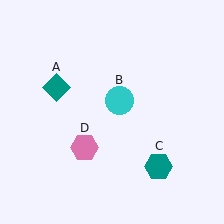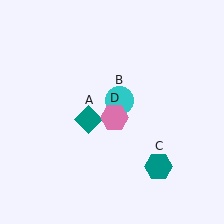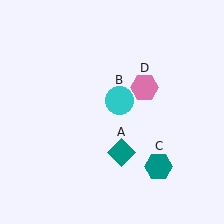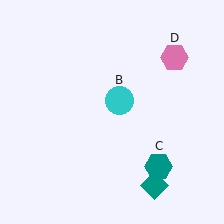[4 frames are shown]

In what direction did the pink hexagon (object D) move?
The pink hexagon (object D) moved up and to the right.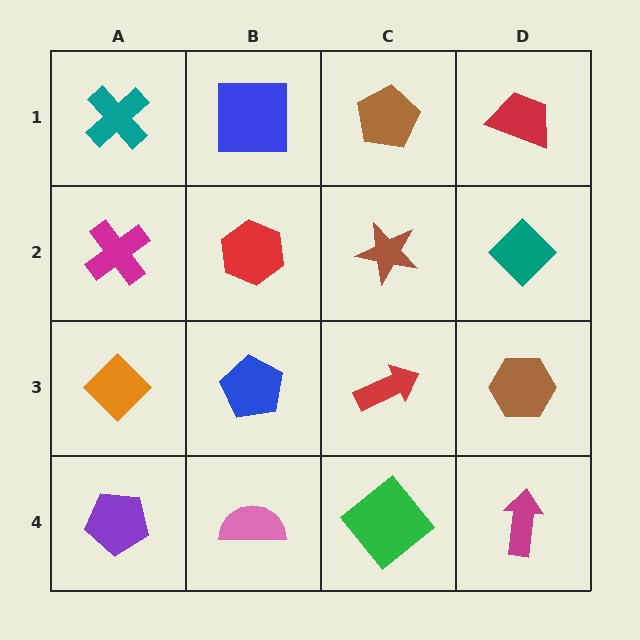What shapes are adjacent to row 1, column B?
A red hexagon (row 2, column B), a teal cross (row 1, column A), a brown pentagon (row 1, column C).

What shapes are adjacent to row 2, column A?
A teal cross (row 1, column A), an orange diamond (row 3, column A), a red hexagon (row 2, column B).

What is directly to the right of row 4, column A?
A pink semicircle.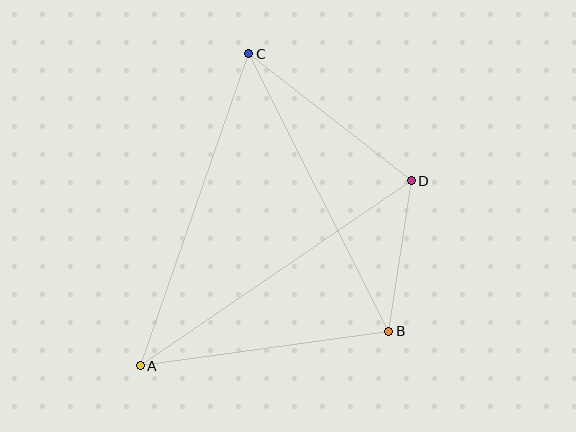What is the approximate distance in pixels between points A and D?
The distance between A and D is approximately 328 pixels.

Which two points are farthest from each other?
Points A and C are farthest from each other.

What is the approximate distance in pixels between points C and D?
The distance between C and D is approximately 206 pixels.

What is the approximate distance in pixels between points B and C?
The distance between B and C is approximately 311 pixels.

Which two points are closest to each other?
Points B and D are closest to each other.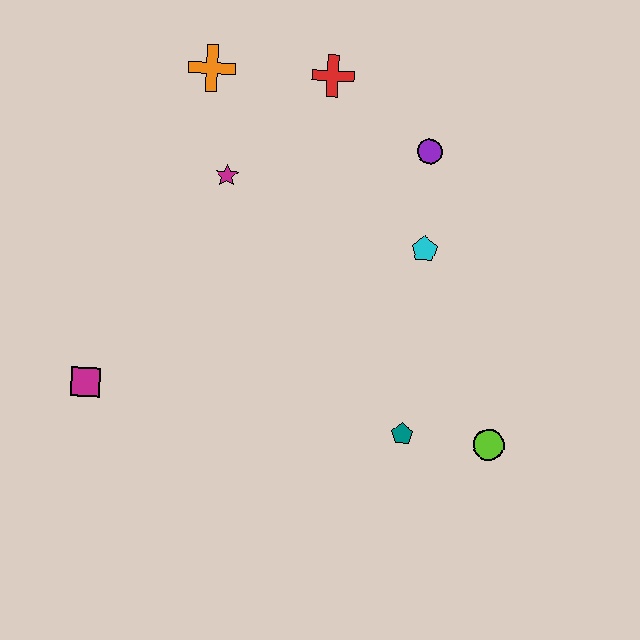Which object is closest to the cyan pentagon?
The purple circle is closest to the cyan pentagon.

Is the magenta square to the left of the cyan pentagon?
Yes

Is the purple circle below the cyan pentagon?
No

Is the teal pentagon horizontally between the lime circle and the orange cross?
Yes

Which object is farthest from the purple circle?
The magenta square is farthest from the purple circle.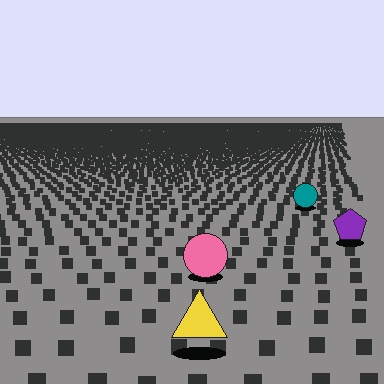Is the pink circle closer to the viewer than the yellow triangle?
No. The yellow triangle is closer — you can tell from the texture gradient: the ground texture is coarser near it.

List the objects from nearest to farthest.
From nearest to farthest: the yellow triangle, the pink circle, the purple pentagon, the teal circle.